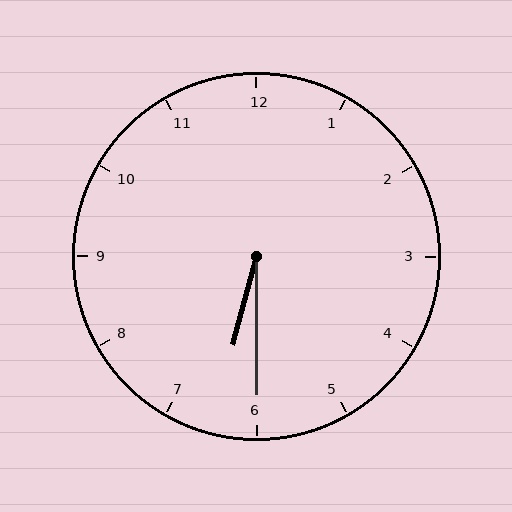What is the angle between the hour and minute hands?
Approximately 15 degrees.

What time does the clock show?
6:30.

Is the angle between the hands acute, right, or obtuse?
It is acute.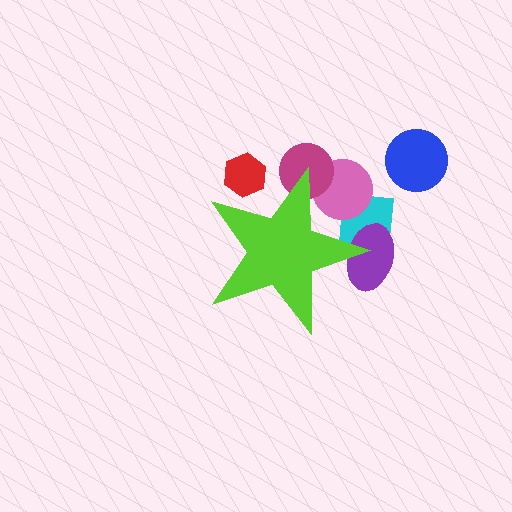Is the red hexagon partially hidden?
Yes, the red hexagon is partially hidden behind the lime star.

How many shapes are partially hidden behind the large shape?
5 shapes are partially hidden.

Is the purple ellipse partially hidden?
Yes, the purple ellipse is partially hidden behind the lime star.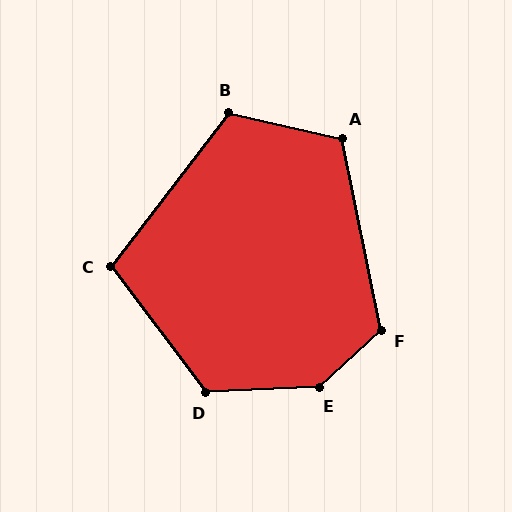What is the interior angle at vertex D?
Approximately 124 degrees (obtuse).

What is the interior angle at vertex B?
Approximately 115 degrees (obtuse).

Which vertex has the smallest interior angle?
C, at approximately 106 degrees.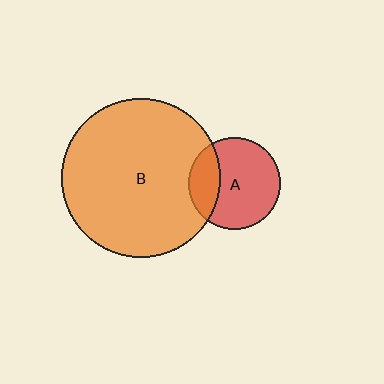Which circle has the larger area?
Circle B (orange).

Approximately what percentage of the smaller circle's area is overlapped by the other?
Approximately 25%.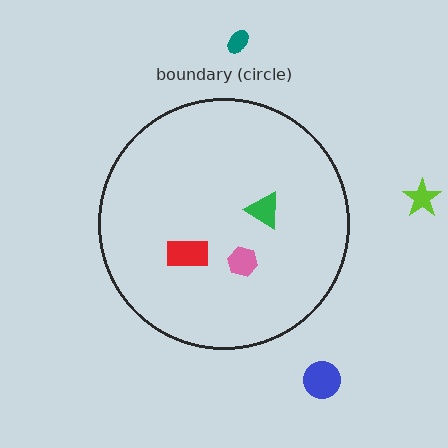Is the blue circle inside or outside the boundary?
Outside.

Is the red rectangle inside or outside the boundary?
Inside.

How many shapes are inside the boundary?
3 inside, 3 outside.